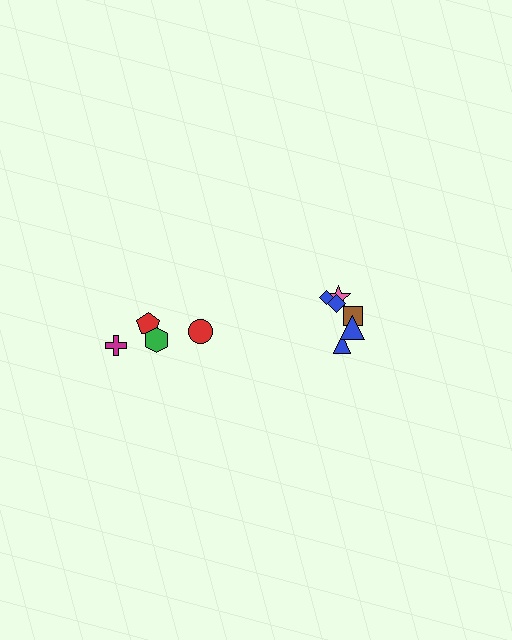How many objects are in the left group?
There are 4 objects.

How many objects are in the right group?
There are 6 objects.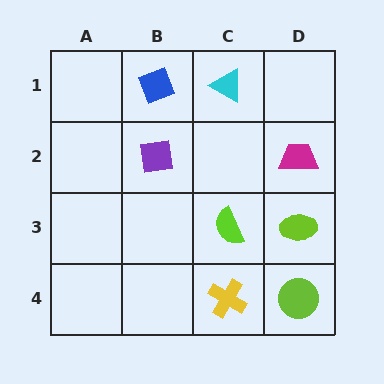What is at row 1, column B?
A blue diamond.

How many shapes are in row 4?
2 shapes.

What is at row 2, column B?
A purple square.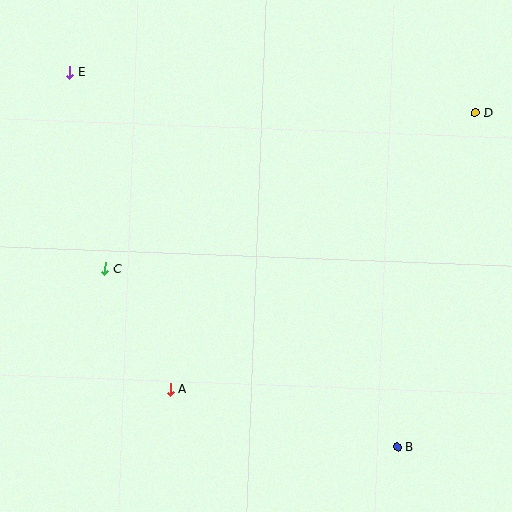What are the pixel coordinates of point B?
Point B is at (397, 447).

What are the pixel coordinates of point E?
Point E is at (69, 72).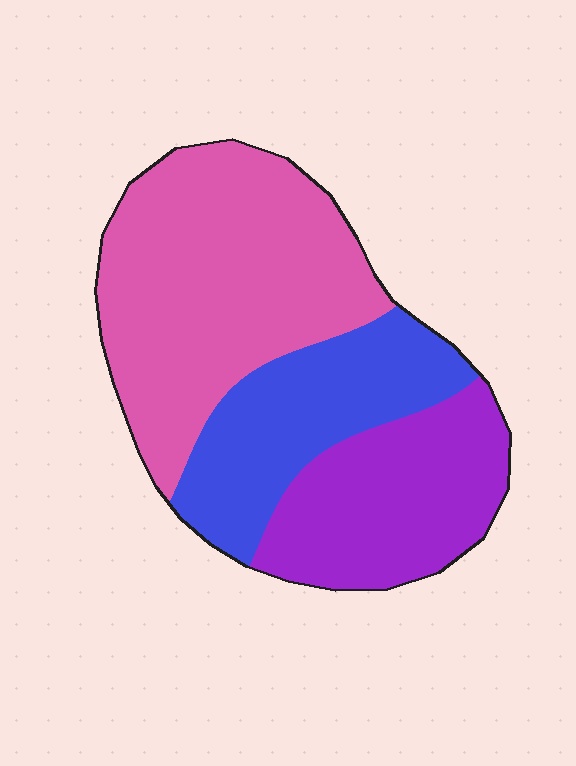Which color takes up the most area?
Pink, at roughly 45%.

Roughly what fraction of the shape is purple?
Purple covers around 25% of the shape.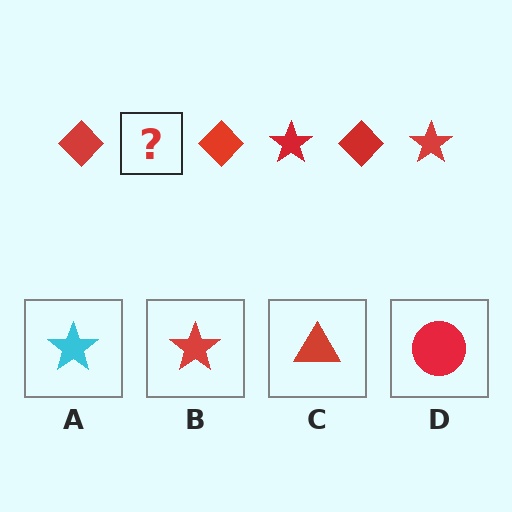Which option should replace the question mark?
Option B.